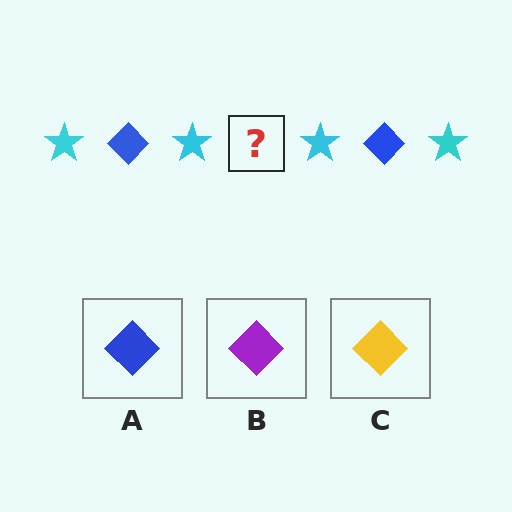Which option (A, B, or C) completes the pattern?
A.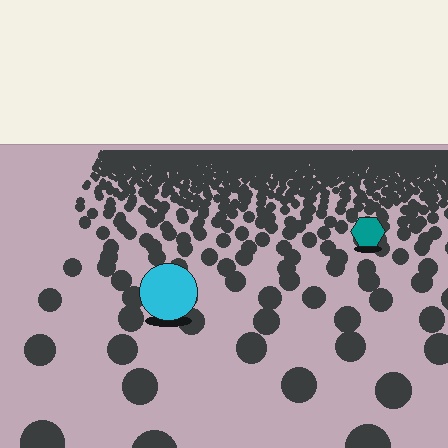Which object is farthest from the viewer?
The teal hexagon is farthest from the viewer. It appears smaller and the ground texture around it is denser.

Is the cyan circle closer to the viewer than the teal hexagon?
Yes. The cyan circle is closer — you can tell from the texture gradient: the ground texture is coarser near it.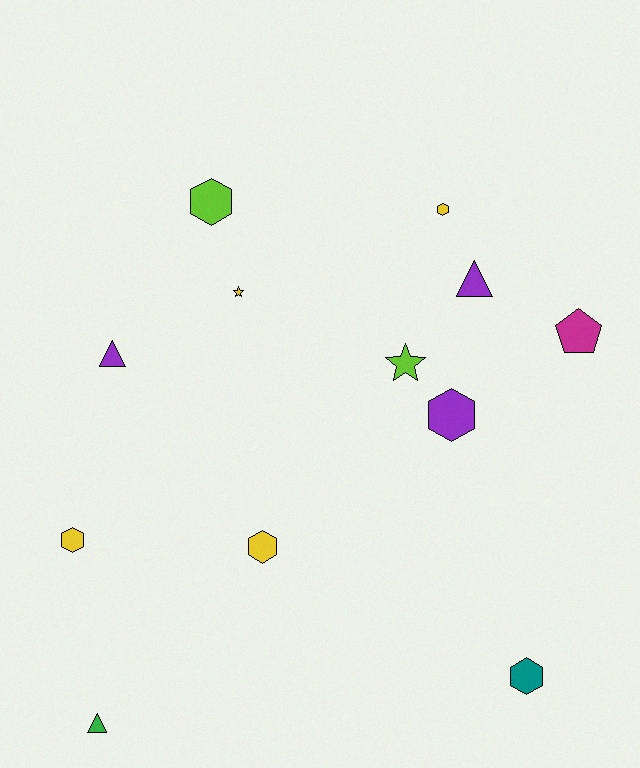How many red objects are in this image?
There are no red objects.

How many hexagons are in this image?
There are 6 hexagons.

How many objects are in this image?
There are 12 objects.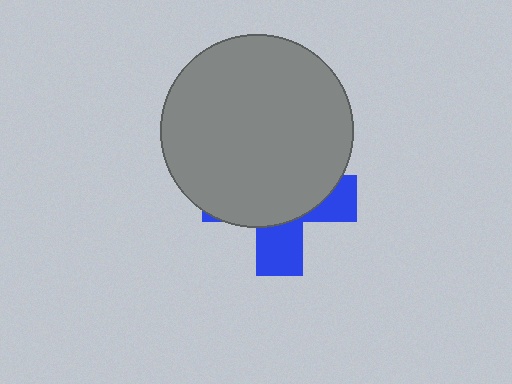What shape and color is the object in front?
The object in front is a gray circle.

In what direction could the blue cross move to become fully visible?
The blue cross could move down. That would shift it out from behind the gray circle entirely.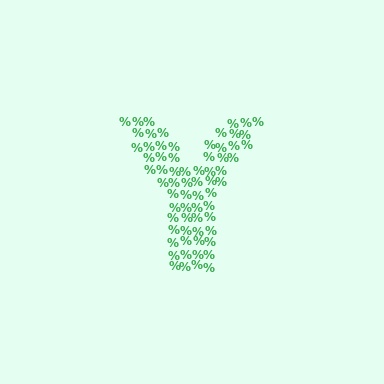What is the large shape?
The large shape is the letter Y.